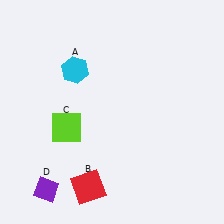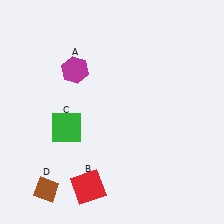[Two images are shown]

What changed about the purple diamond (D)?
In Image 1, D is purple. In Image 2, it changed to brown.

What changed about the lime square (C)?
In Image 1, C is lime. In Image 2, it changed to green.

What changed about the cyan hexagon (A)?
In Image 1, A is cyan. In Image 2, it changed to magenta.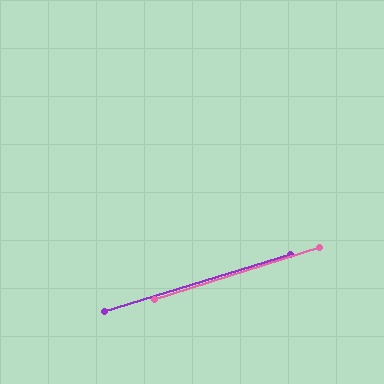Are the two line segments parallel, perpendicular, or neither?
Parallel — their directions differ by only 0.5°.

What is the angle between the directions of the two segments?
Approximately 1 degree.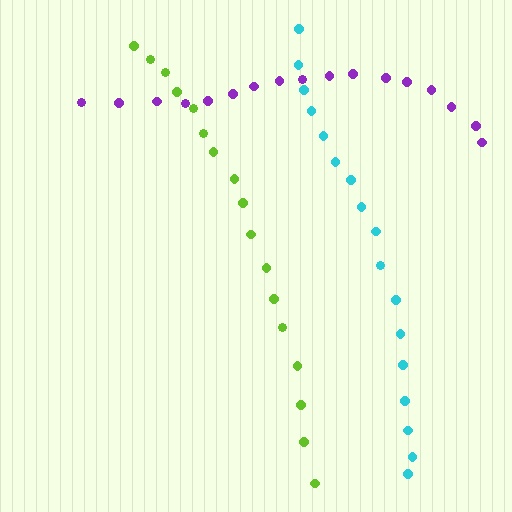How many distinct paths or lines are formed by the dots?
There are 3 distinct paths.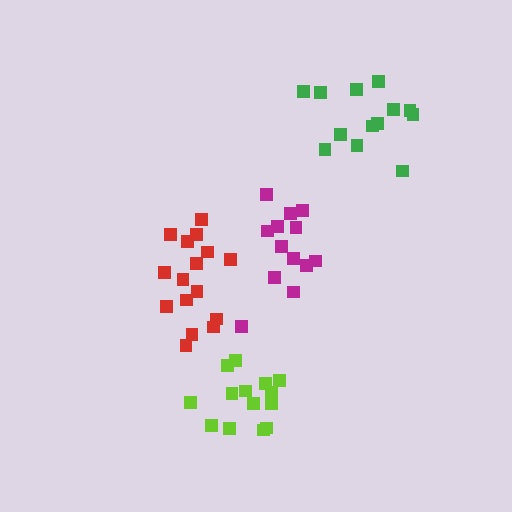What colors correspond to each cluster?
The clusters are colored: magenta, lime, red, green.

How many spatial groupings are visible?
There are 4 spatial groupings.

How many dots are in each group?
Group 1: 13 dots, Group 2: 14 dots, Group 3: 16 dots, Group 4: 13 dots (56 total).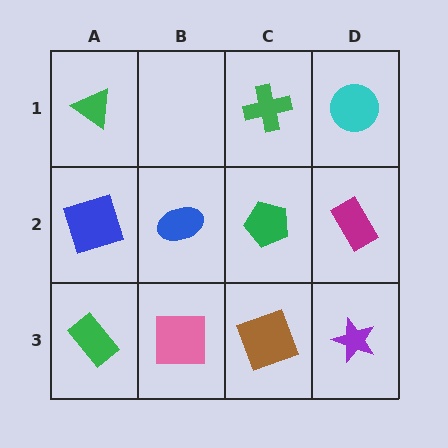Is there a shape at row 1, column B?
No, that cell is empty.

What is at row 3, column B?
A pink square.